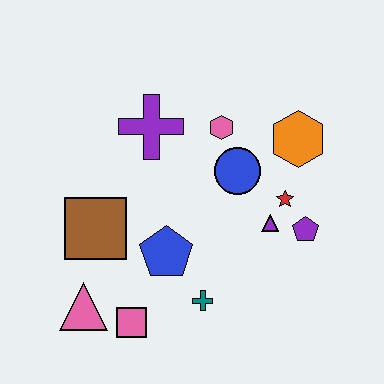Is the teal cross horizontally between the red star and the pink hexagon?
No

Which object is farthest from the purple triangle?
The pink triangle is farthest from the purple triangle.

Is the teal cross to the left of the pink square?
No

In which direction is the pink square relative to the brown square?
The pink square is below the brown square.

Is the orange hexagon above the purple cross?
No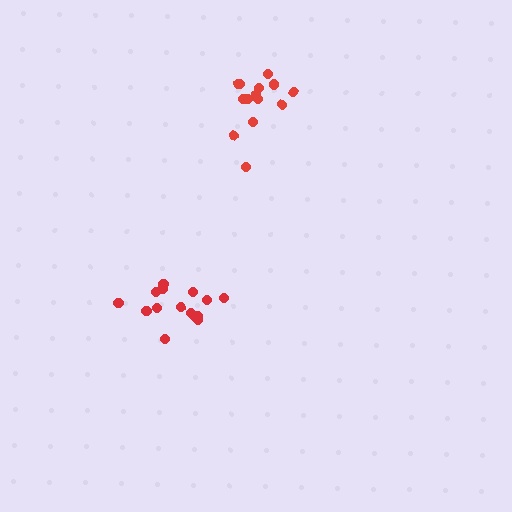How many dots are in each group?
Group 1: 15 dots, Group 2: 14 dots (29 total).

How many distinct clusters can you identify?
There are 2 distinct clusters.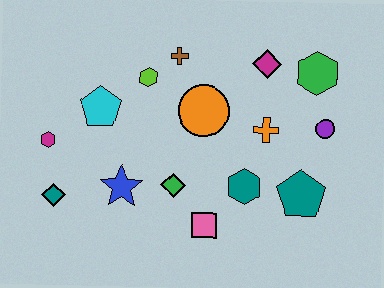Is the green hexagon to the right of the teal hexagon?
Yes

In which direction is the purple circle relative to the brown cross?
The purple circle is to the right of the brown cross.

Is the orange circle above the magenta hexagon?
Yes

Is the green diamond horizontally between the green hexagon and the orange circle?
No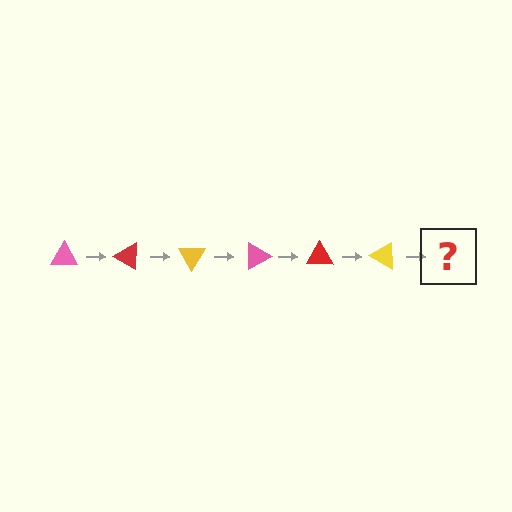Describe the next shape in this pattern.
It should be a pink triangle, rotated 180 degrees from the start.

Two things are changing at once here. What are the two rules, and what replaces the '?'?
The two rules are that it rotates 30 degrees each step and the color cycles through pink, red, and yellow. The '?' should be a pink triangle, rotated 180 degrees from the start.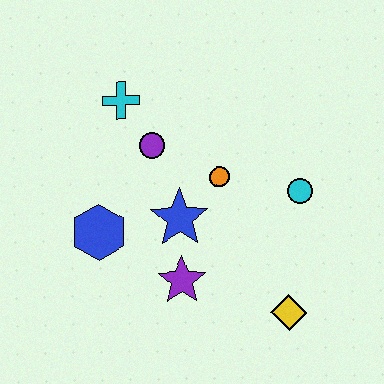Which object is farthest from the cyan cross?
The yellow diamond is farthest from the cyan cross.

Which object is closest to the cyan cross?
The purple circle is closest to the cyan cross.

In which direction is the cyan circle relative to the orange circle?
The cyan circle is to the right of the orange circle.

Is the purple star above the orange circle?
No